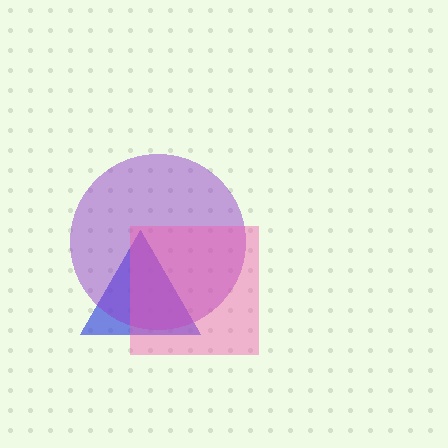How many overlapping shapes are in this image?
There are 3 overlapping shapes in the image.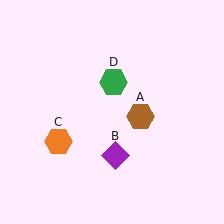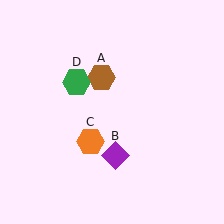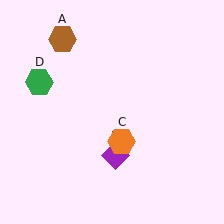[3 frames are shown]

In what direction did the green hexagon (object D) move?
The green hexagon (object D) moved left.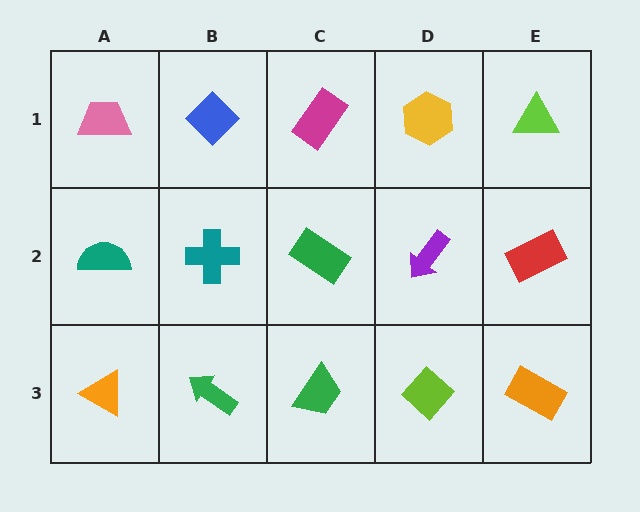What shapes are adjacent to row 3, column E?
A red rectangle (row 2, column E), a lime diamond (row 3, column D).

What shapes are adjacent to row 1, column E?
A red rectangle (row 2, column E), a yellow hexagon (row 1, column D).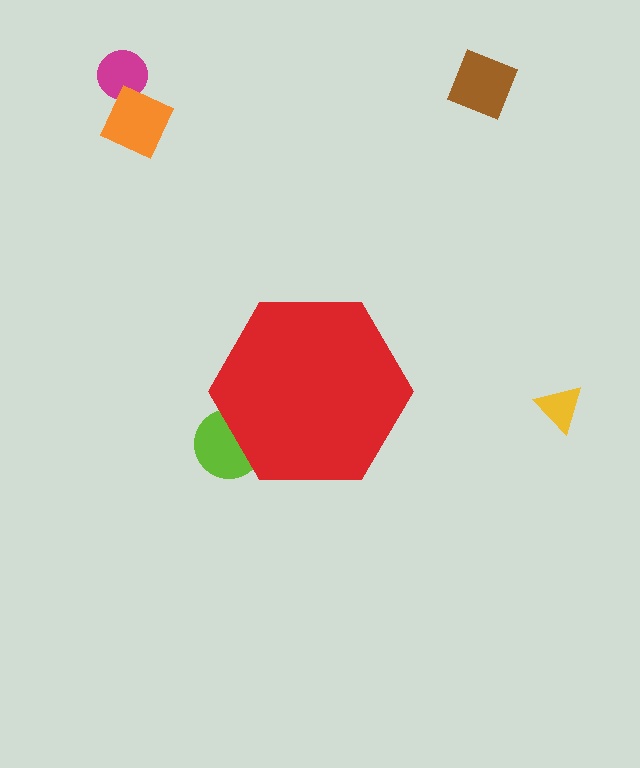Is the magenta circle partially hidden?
No, the magenta circle is fully visible.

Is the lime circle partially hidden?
Yes, the lime circle is partially hidden behind the red hexagon.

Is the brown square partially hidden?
No, the brown square is fully visible.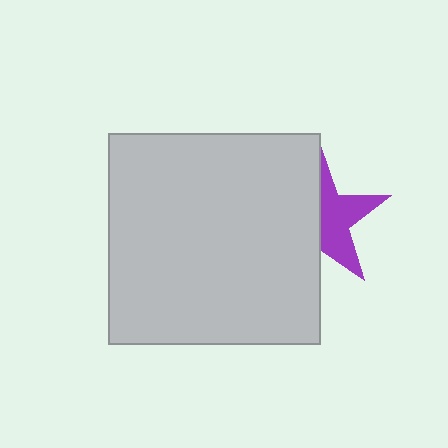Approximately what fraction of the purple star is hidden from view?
Roughly 53% of the purple star is hidden behind the light gray square.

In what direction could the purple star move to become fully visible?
The purple star could move right. That would shift it out from behind the light gray square entirely.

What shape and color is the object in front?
The object in front is a light gray square.